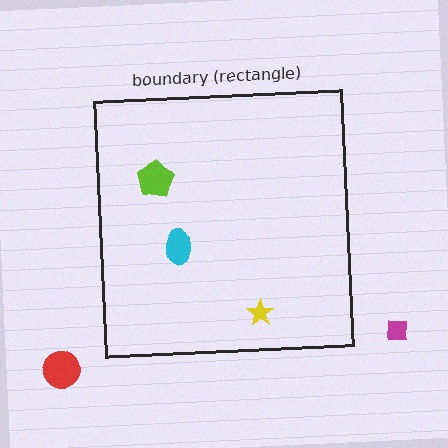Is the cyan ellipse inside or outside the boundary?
Inside.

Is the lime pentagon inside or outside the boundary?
Inside.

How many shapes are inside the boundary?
3 inside, 2 outside.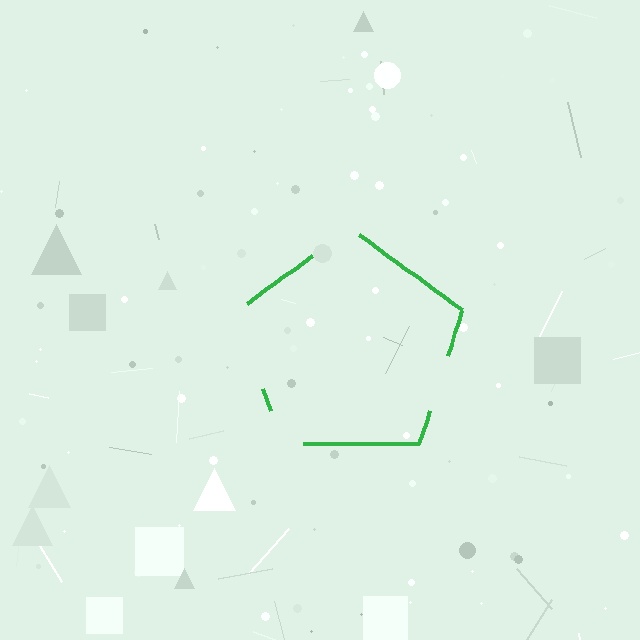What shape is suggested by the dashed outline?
The dashed outline suggests a pentagon.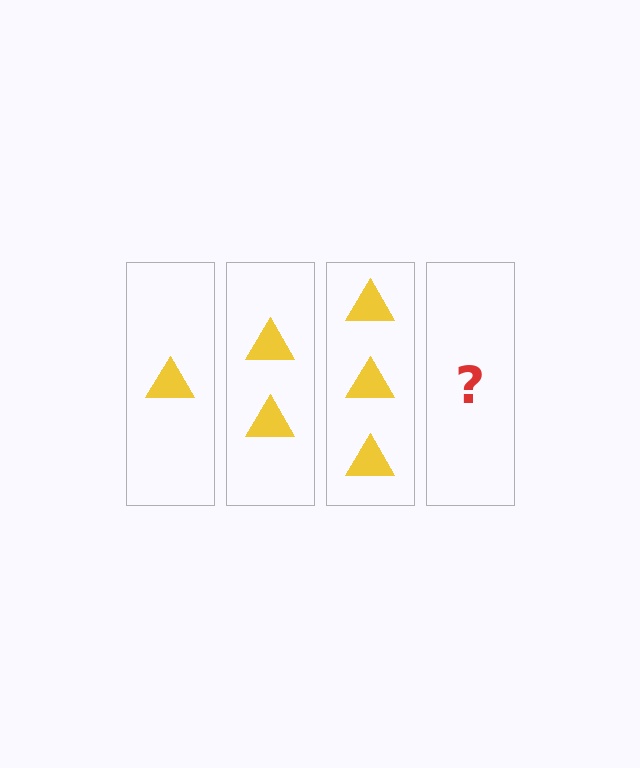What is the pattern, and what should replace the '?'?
The pattern is that each step adds one more triangle. The '?' should be 4 triangles.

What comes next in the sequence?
The next element should be 4 triangles.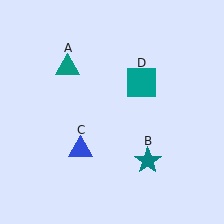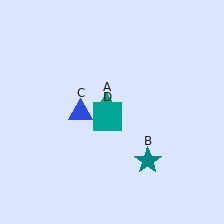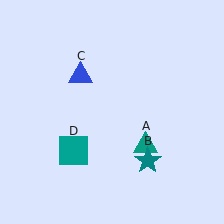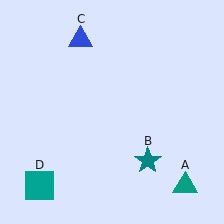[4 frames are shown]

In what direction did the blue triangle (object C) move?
The blue triangle (object C) moved up.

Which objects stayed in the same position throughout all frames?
Teal star (object B) remained stationary.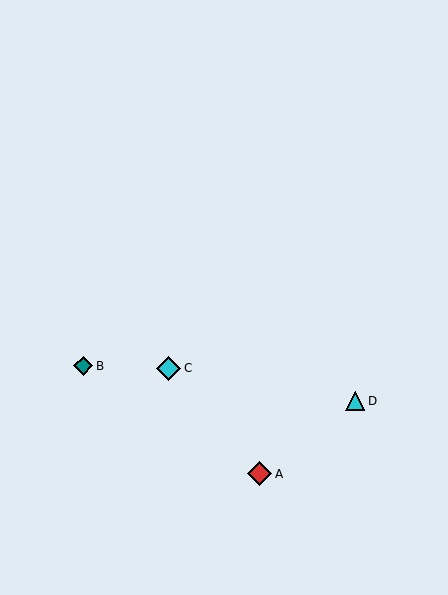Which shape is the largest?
The red diamond (labeled A) is the largest.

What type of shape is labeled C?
Shape C is a cyan diamond.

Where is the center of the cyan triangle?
The center of the cyan triangle is at (355, 401).